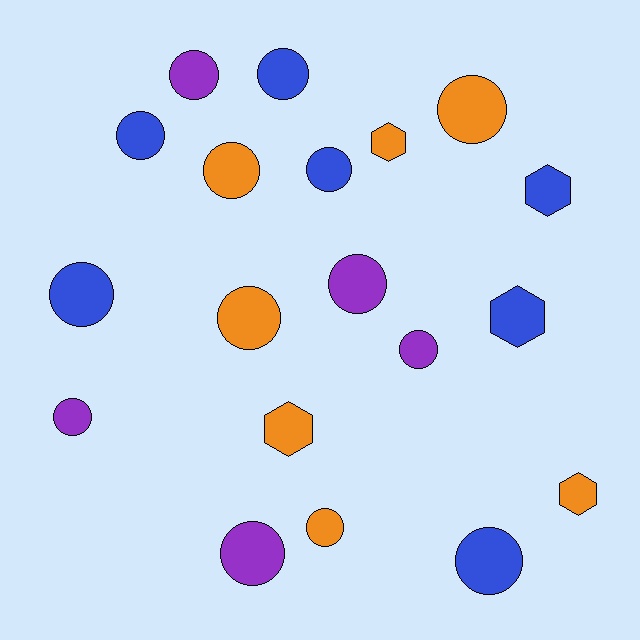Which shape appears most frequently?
Circle, with 14 objects.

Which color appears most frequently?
Orange, with 7 objects.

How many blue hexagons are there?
There are 2 blue hexagons.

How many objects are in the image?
There are 19 objects.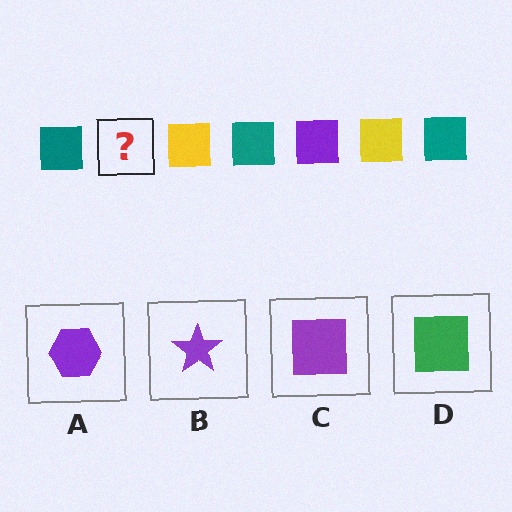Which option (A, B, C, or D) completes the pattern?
C.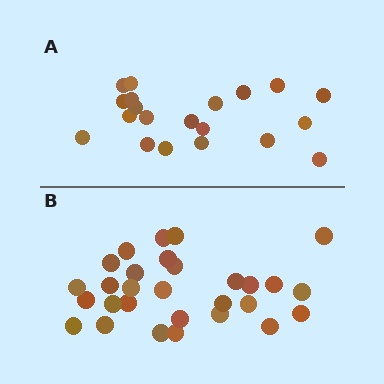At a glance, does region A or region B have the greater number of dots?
Region B (the bottom region) has more dots.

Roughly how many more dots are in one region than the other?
Region B has roughly 8 or so more dots than region A.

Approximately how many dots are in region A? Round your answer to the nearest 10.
About 20 dots.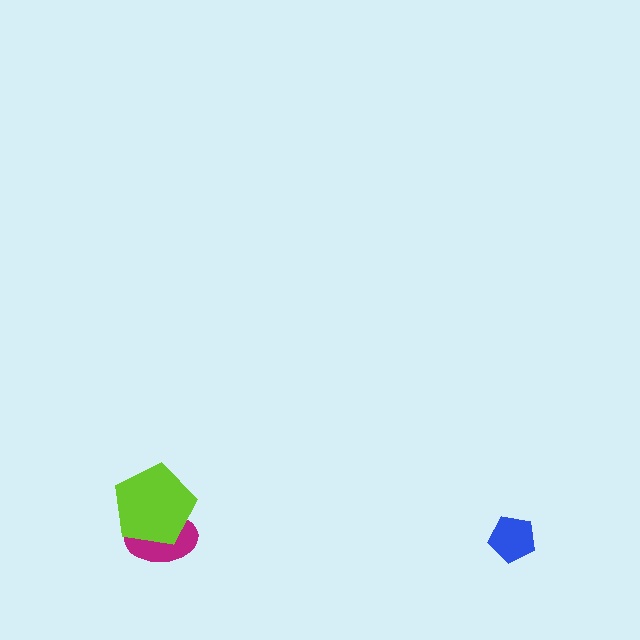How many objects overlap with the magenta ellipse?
1 object overlaps with the magenta ellipse.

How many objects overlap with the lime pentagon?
1 object overlaps with the lime pentagon.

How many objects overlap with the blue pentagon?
0 objects overlap with the blue pentagon.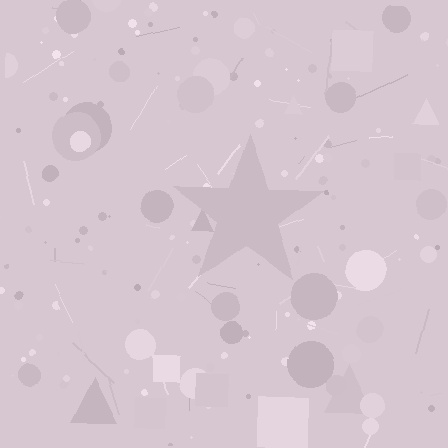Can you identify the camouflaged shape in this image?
The camouflaged shape is a star.